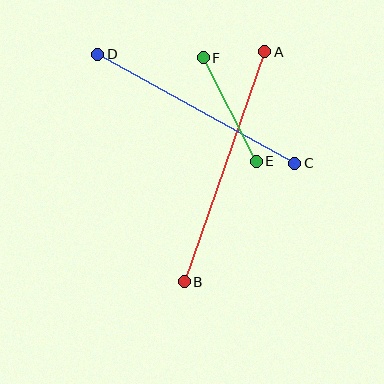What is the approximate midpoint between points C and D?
The midpoint is at approximately (196, 109) pixels.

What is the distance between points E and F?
The distance is approximately 116 pixels.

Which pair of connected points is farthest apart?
Points A and B are farthest apart.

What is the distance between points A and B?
The distance is approximately 244 pixels.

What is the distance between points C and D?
The distance is approximately 225 pixels.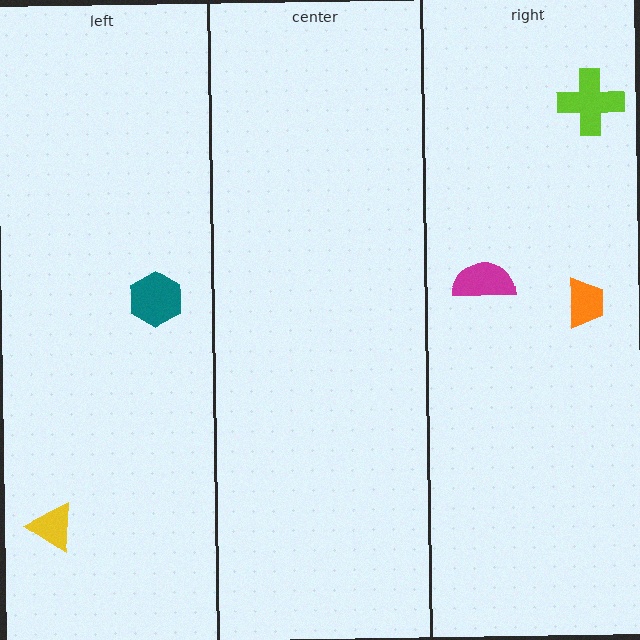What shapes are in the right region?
The lime cross, the orange trapezoid, the magenta semicircle.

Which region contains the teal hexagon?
The left region.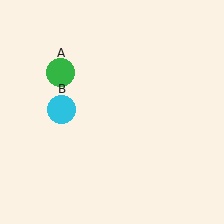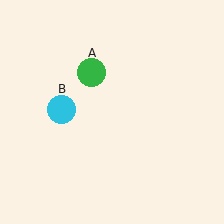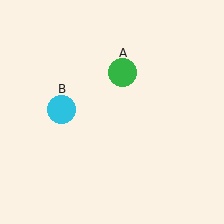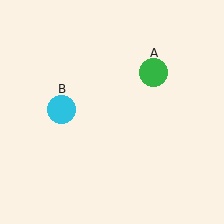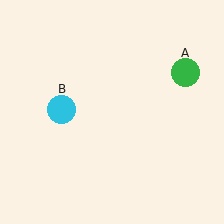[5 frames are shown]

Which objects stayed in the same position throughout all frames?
Cyan circle (object B) remained stationary.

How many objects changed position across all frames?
1 object changed position: green circle (object A).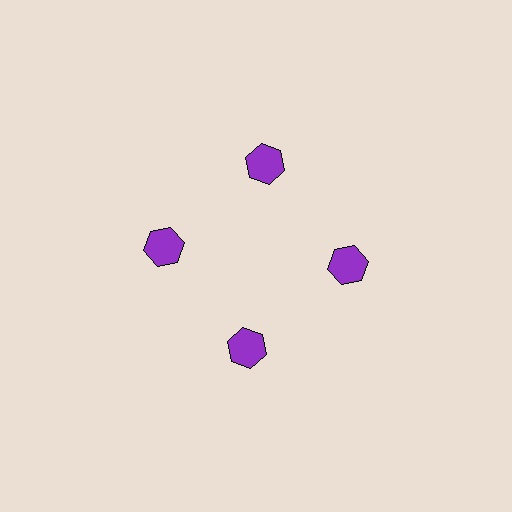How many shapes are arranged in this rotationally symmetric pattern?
There are 4 shapes, arranged in 4 groups of 1.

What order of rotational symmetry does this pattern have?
This pattern has 4-fold rotational symmetry.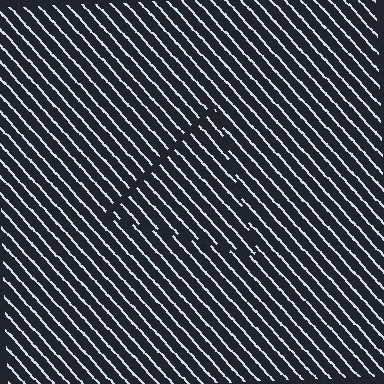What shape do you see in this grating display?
An illusory triangle. The interior of the shape contains the same grating, shifted by half a period — the contour is defined by the phase discontinuity where line-ends from the inner and outer gratings abut.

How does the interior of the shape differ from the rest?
The interior of the shape contains the same grating, shifted by half a period — the contour is defined by the phase discontinuity where line-ends from the inner and outer gratings abut.